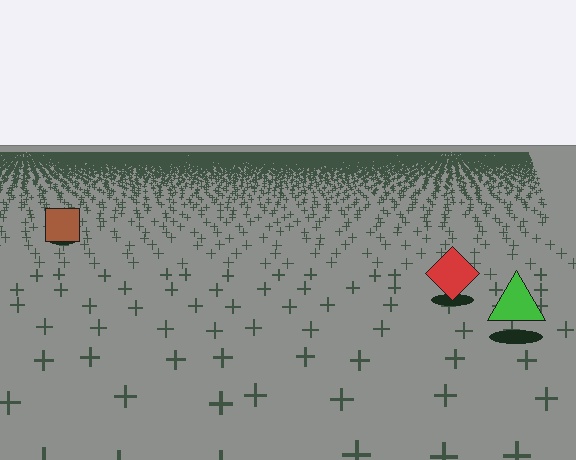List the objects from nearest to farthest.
From nearest to farthest: the green triangle, the red diamond, the brown square.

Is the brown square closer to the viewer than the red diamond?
No. The red diamond is closer — you can tell from the texture gradient: the ground texture is coarser near it.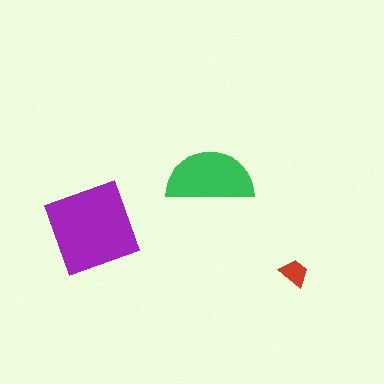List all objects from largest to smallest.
The purple square, the green semicircle, the red trapezoid.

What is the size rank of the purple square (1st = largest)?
1st.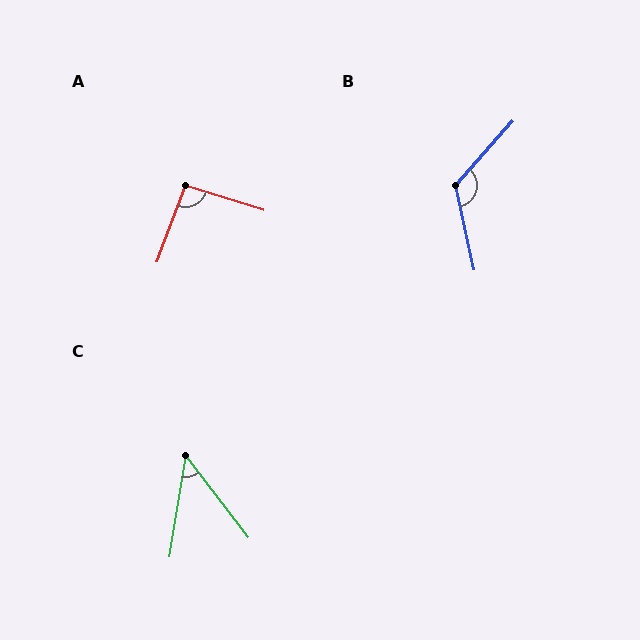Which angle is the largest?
B, at approximately 126 degrees.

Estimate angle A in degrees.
Approximately 94 degrees.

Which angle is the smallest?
C, at approximately 47 degrees.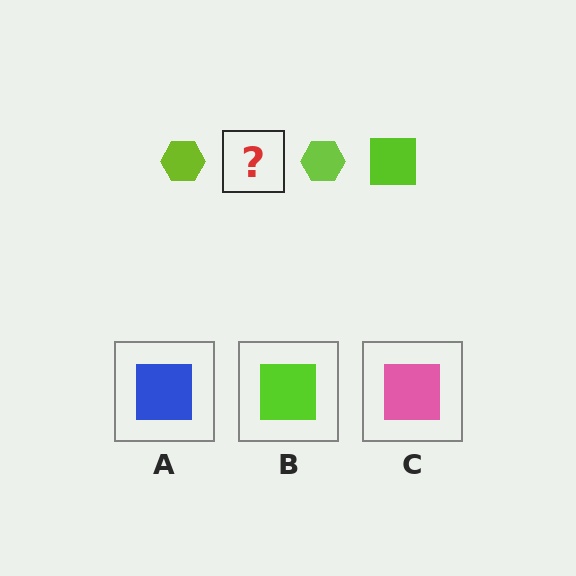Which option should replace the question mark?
Option B.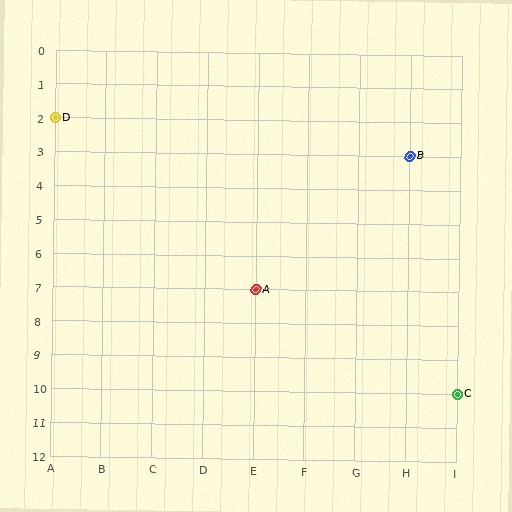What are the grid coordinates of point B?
Point B is at grid coordinates (H, 3).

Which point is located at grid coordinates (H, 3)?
Point B is at (H, 3).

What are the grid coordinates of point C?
Point C is at grid coordinates (I, 10).